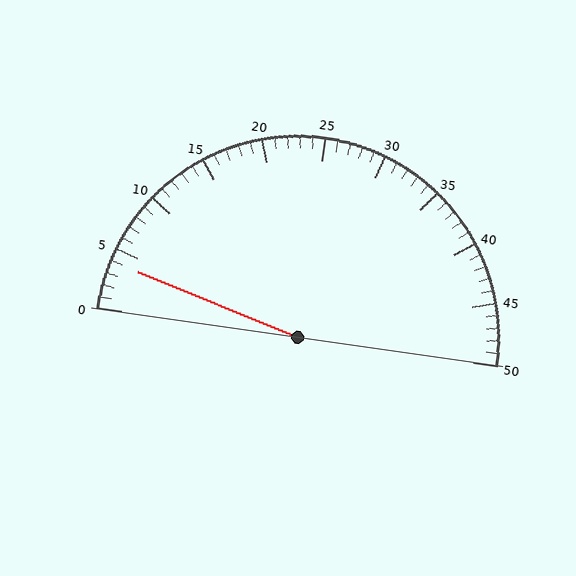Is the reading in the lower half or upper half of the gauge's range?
The reading is in the lower half of the range (0 to 50).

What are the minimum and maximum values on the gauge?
The gauge ranges from 0 to 50.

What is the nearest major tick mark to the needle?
The nearest major tick mark is 5.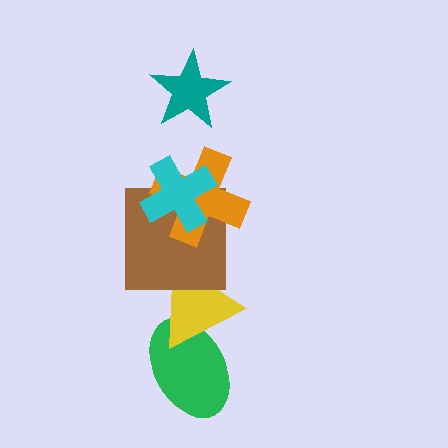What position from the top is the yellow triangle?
The yellow triangle is 5th from the top.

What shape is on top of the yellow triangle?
The brown square is on top of the yellow triangle.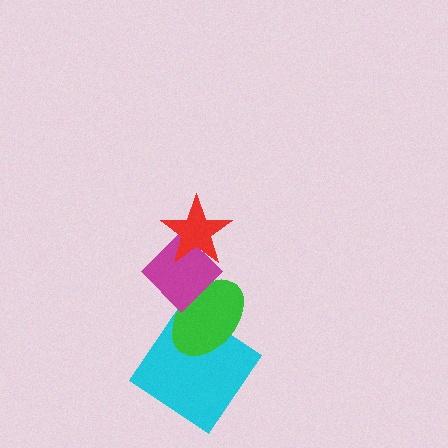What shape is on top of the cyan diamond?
The green ellipse is on top of the cyan diamond.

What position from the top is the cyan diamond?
The cyan diamond is 4th from the top.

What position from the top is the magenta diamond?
The magenta diamond is 2nd from the top.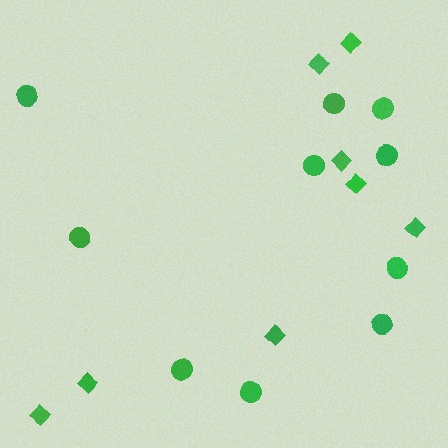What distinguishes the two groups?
There are 2 groups: one group of diamonds (8) and one group of circles (10).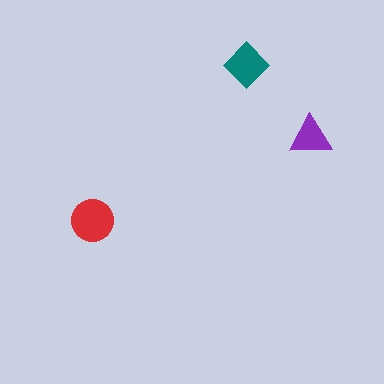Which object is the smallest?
The purple triangle.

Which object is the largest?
The red circle.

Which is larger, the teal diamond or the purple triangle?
The teal diamond.